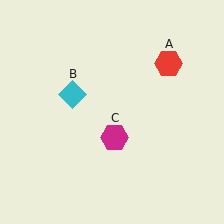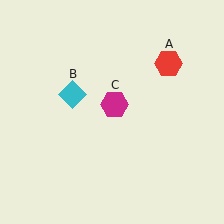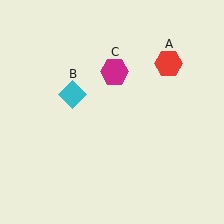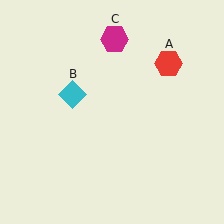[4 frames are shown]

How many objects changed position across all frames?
1 object changed position: magenta hexagon (object C).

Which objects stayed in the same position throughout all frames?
Red hexagon (object A) and cyan diamond (object B) remained stationary.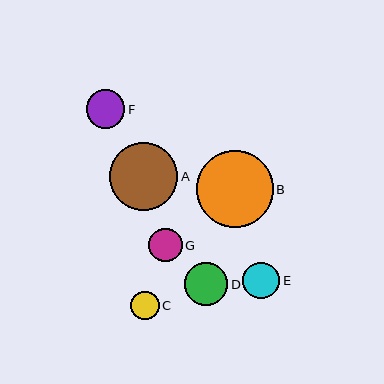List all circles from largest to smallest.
From largest to smallest: B, A, D, F, E, G, C.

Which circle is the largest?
Circle B is the largest with a size of approximately 77 pixels.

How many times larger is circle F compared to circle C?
Circle F is approximately 1.4 times the size of circle C.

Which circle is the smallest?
Circle C is the smallest with a size of approximately 28 pixels.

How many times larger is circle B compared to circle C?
Circle B is approximately 2.7 times the size of circle C.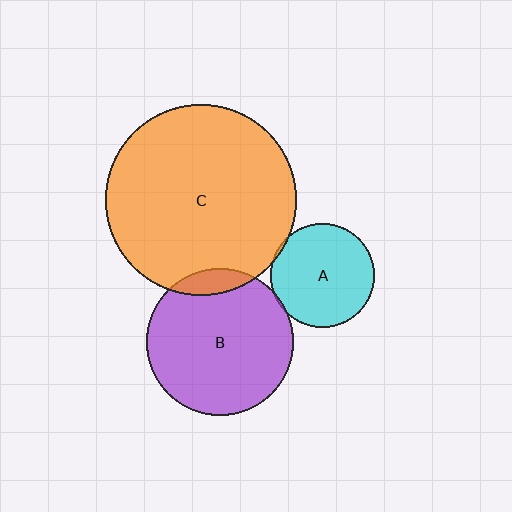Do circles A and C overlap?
Yes.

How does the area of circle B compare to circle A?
Approximately 2.0 times.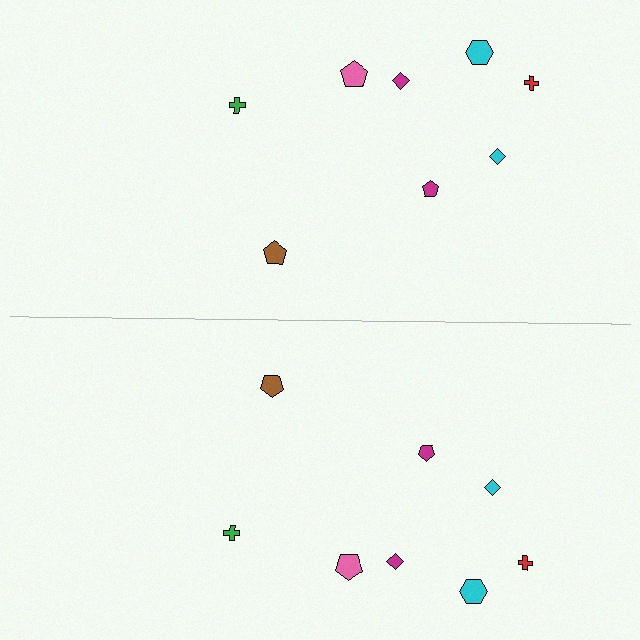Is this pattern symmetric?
Yes, this pattern has bilateral (reflection) symmetry.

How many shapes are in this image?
There are 16 shapes in this image.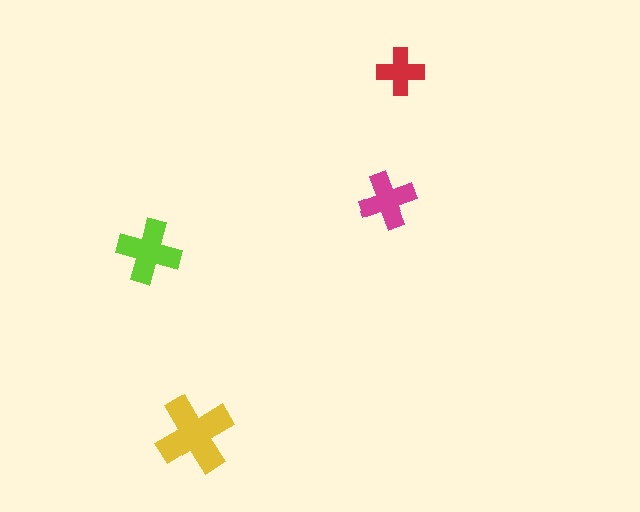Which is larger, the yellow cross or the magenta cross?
The yellow one.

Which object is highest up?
The red cross is topmost.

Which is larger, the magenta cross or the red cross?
The magenta one.